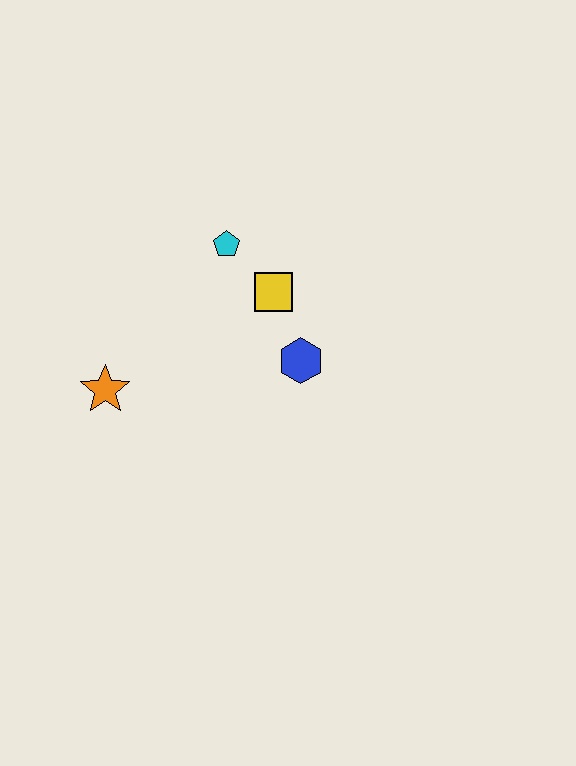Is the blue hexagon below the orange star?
No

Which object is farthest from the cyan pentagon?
The orange star is farthest from the cyan pentagon.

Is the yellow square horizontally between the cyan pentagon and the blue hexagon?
Yes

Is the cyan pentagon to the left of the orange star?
No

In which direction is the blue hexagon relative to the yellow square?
The blue hexagon is below the yellow square.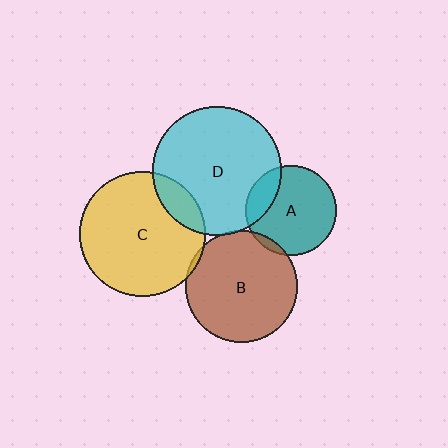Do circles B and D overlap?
Yes.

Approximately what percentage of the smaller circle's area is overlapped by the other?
Approximately 5%.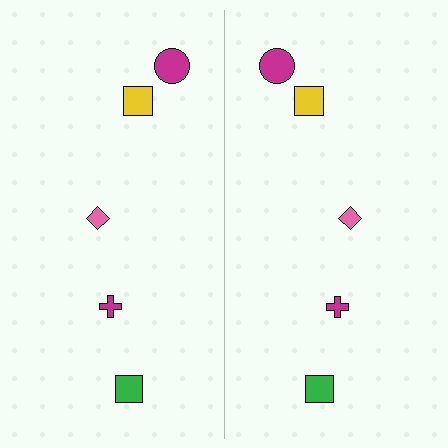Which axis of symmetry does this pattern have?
The pattern has a vertical axis of symmetry running through the center of the image.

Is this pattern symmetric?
Yes, this pattern has bilateral (reflection) symmetry.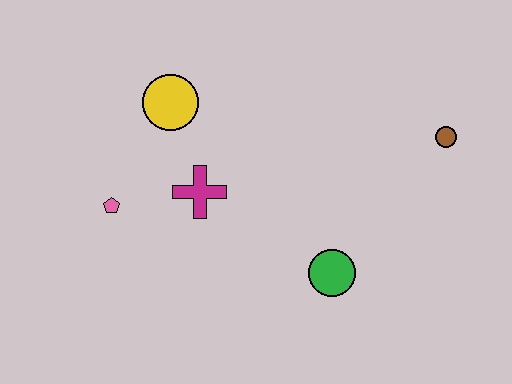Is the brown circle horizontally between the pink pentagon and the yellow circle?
No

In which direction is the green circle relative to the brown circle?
The green circle is below the brown circle.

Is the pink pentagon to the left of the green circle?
Yes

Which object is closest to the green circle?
The magenta cross is closest to the green circle.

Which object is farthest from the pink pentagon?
The brown circle is farthest from the pink pentagon.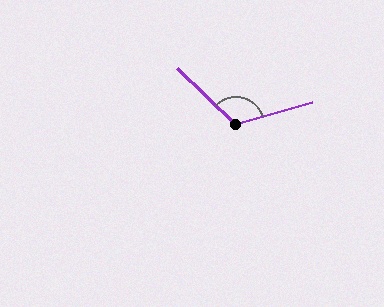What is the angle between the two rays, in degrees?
Approximately 119 degrees.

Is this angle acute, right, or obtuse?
It is obtuse.